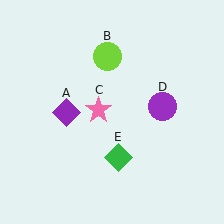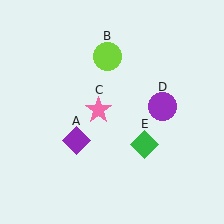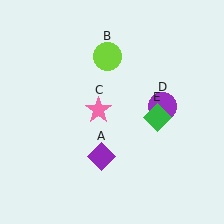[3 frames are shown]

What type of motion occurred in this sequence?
The purple diamond (object A), green diamond (object E) rotated counterclockwise around the center of the scene.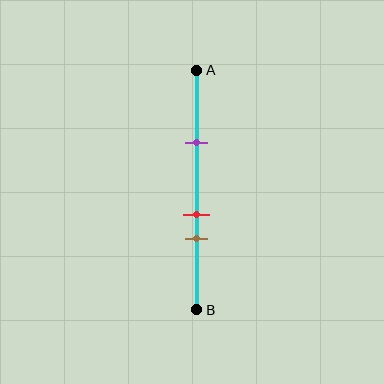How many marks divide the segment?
There are 3 marks dividing the segment.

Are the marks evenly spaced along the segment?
No, the marks are not evenly spaced.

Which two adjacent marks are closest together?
The red and brown marks are the closest adjacent pair.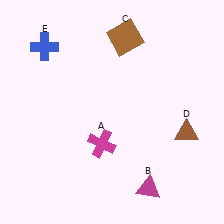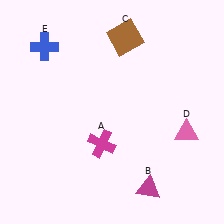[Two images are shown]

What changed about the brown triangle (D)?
In Image 1, D is brown. In Image 2, it changed to pink.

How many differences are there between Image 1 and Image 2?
There is 1 difference between the two images.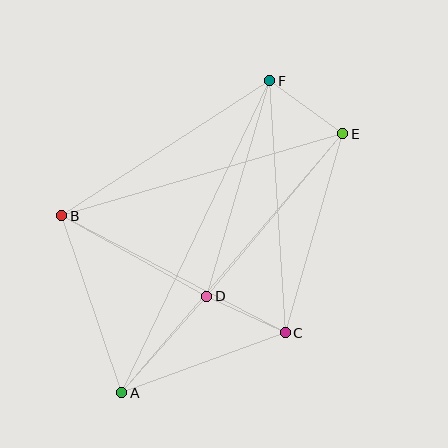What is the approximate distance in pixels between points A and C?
The distance between A and C is approximately 175 pixels.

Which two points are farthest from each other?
Points A and F are farthest from each other.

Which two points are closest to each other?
Points C and D are closest to each other.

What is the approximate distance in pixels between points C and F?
The distance between C and F is approximately 252 pixels.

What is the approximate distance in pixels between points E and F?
The distance between E and F is approximately 90 pixels.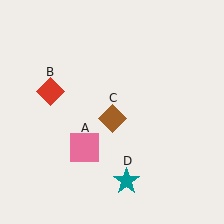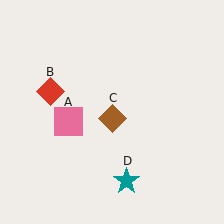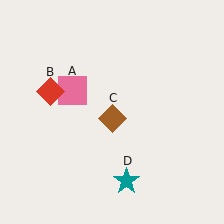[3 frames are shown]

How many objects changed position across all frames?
1 object changed position: pink square (object A).